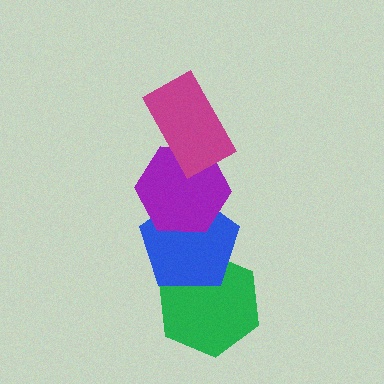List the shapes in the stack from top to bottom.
From top to bottom: the magenta rectangle, the purple hexagon, the blue pentagon, the green hexagon.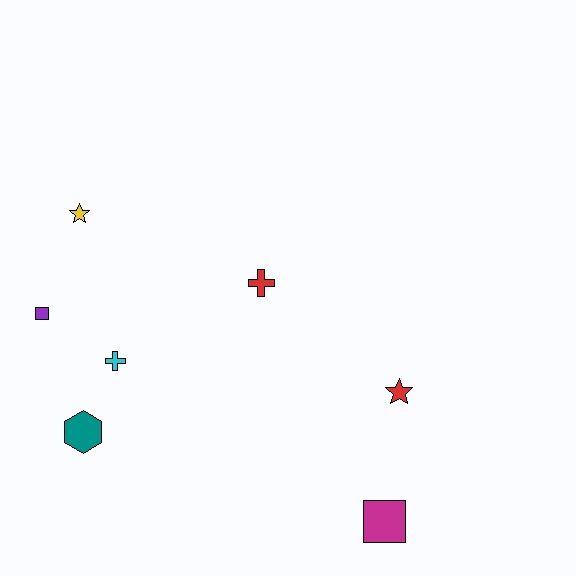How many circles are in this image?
There are no circles.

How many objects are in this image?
There are 7 objects.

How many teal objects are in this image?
There is 1 teal object.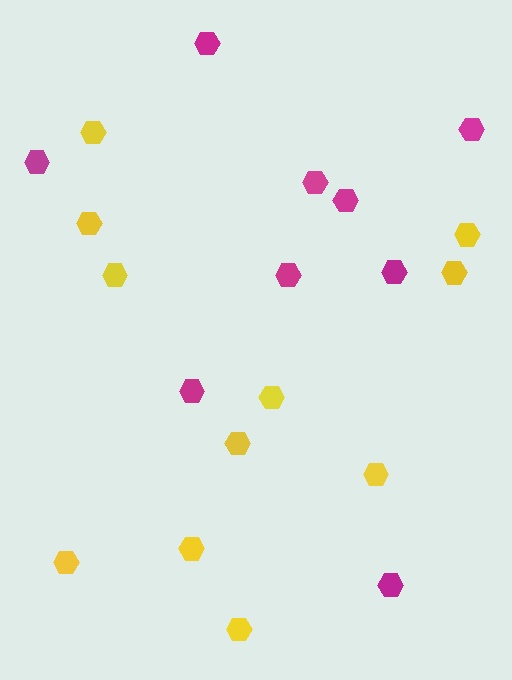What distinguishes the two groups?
There are 2 groups: one group of magenta hexagons (9) and one group of yellow hexagons (11).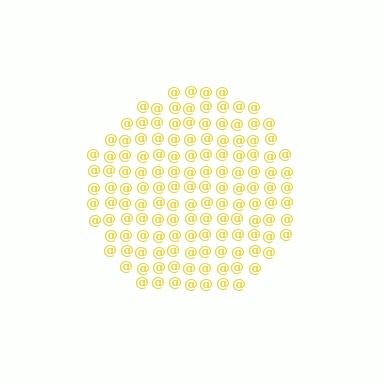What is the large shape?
The large shape is a circle.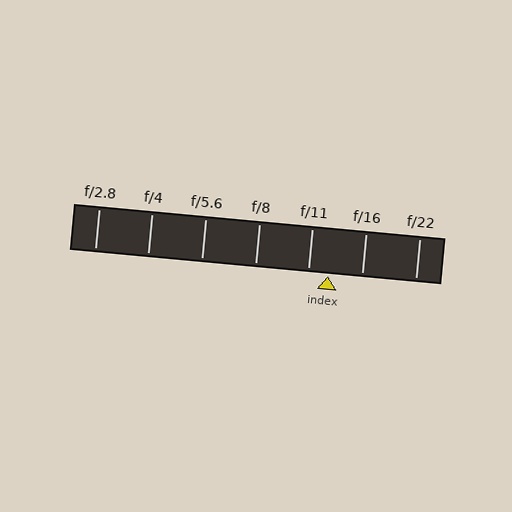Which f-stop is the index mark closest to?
The index mark is closest to f/11.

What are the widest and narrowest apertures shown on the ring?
The widest aperture shown is f/2.8 and the narrowest is f/22.